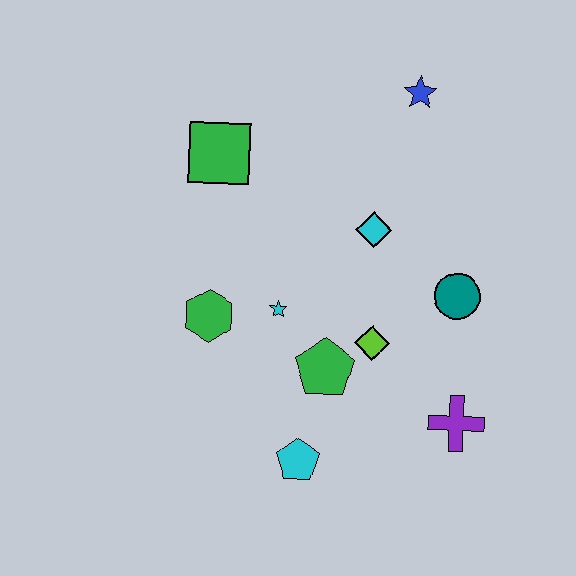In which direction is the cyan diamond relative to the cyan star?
The cyan diamond is to the right of the cyan star.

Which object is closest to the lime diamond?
The green pentagon is closest to the lime diamond.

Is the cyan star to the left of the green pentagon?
Yes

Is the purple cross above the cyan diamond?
No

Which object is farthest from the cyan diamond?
The cyan pentagon is farthest from the cyan diamond.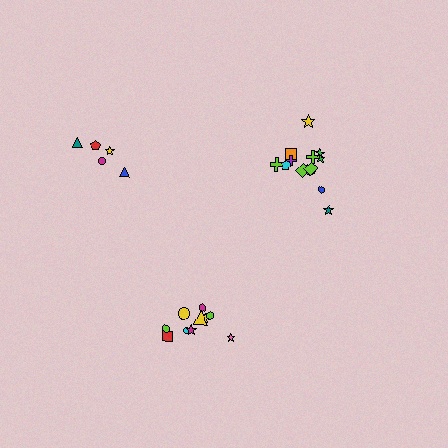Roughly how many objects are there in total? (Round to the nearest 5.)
Roughly 30 objects in total.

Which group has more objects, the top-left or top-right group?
The top-right group.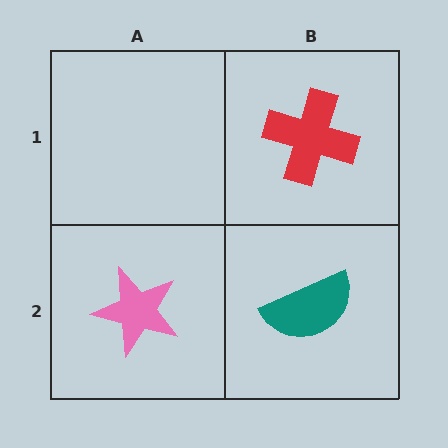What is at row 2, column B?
A teal semicircle.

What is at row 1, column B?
A red cross.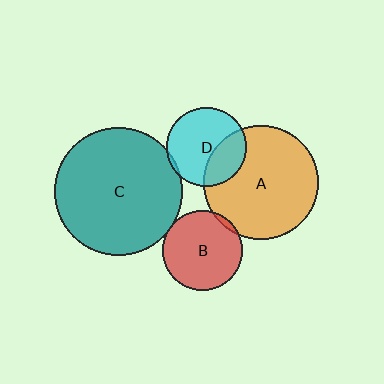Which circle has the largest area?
Circle C (teal).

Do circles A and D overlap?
Yes.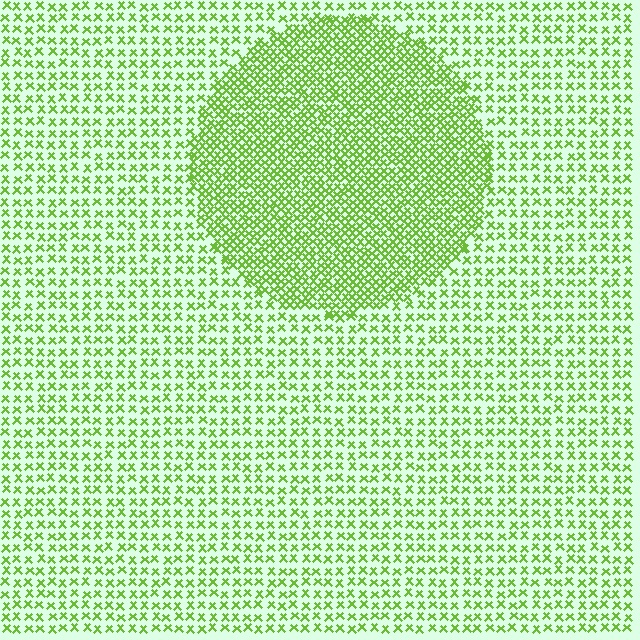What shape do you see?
I see a circle.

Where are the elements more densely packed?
The elements are more densely packed inside the circle boundary.